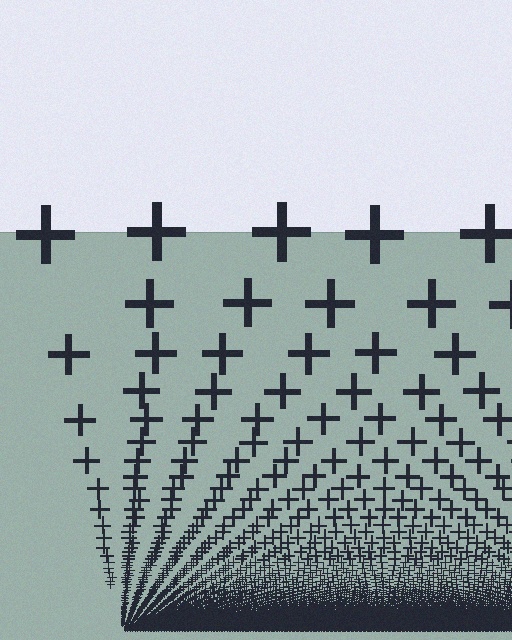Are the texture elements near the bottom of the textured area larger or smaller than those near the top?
Smaller. The gradient is inverted — elements near the bottom are smaller and denser.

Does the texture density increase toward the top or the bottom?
Density increases toward the bottom.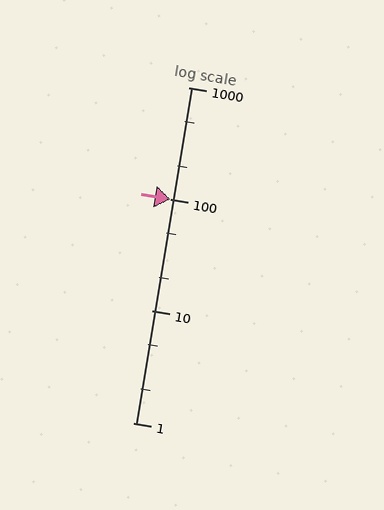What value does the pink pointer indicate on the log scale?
The pointer indicates approximately 100.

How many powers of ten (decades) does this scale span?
The scale spans 3 decades, from 1 to 1000.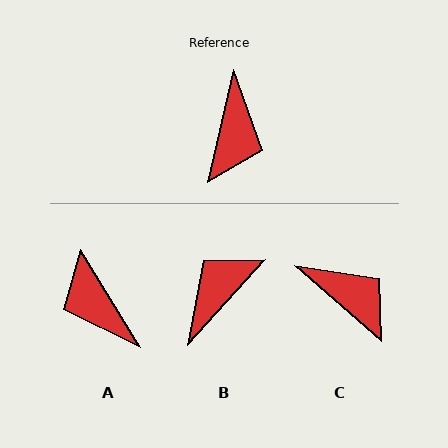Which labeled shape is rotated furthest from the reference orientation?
B, about 150 degrees away.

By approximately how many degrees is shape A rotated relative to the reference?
Approximately 136 degrees clockwise.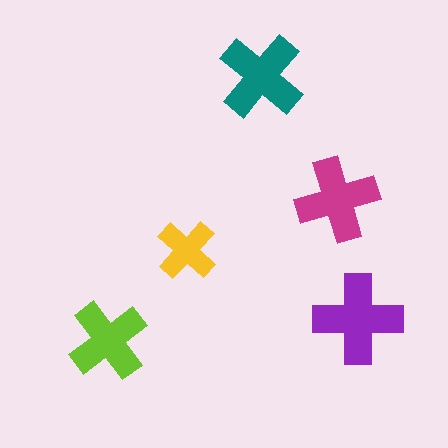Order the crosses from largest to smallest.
the purple one, the teal one, the magenta one, the lime one, the yellow one.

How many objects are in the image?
There are 5 objects in the image.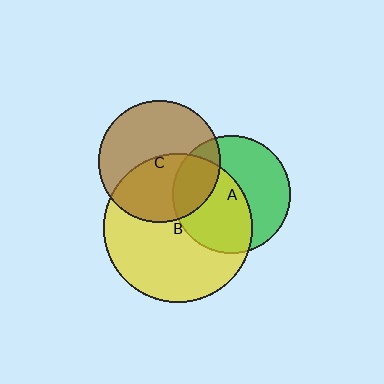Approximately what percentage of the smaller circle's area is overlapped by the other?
Approximately 25%.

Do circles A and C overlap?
Yes.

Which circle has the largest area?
Circle B (yellow).